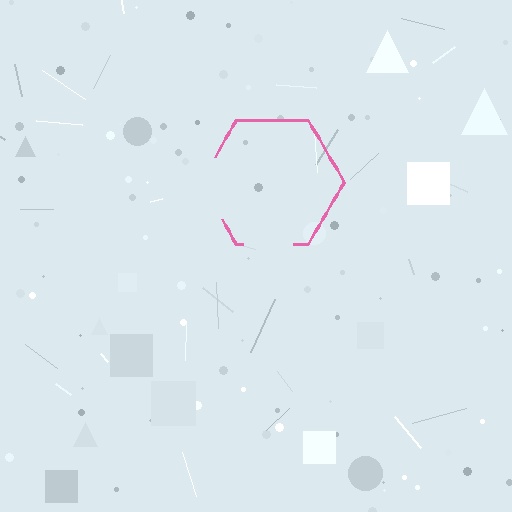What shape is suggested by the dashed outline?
The dashed outline suggests a hexagon.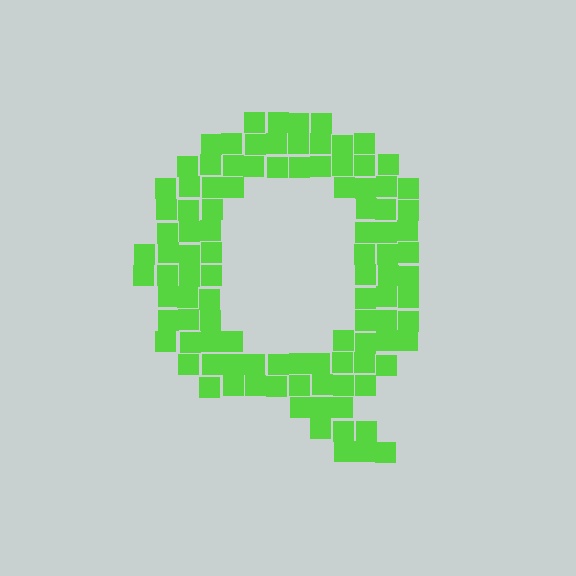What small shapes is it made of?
It is made of small squares.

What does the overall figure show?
The overall figure shows the letter Q.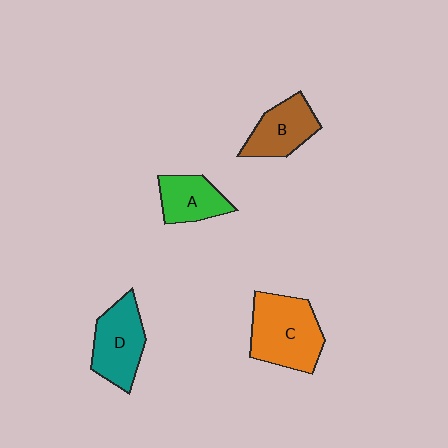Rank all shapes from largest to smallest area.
From largest to smallest: C (orange), D (teal), B (brown), A (green).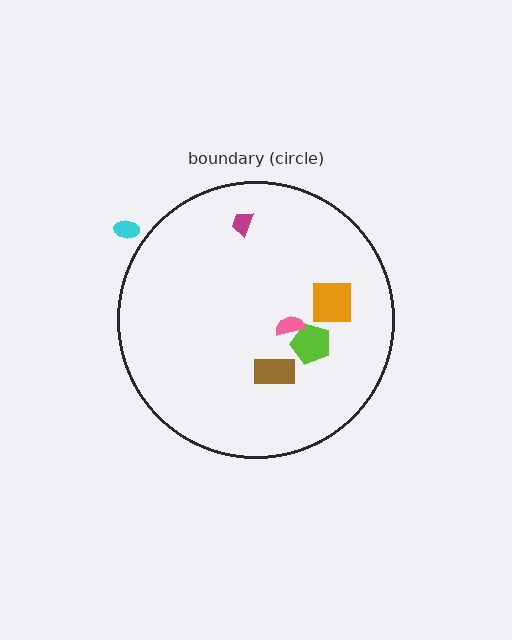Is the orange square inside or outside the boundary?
Inside.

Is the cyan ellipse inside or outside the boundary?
Outside.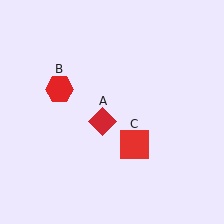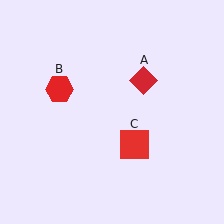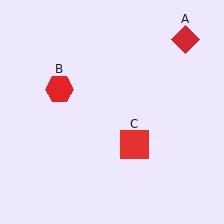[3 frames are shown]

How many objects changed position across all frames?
1 object changed position: red diamond (object A).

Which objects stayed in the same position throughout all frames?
Red hexagon (object B) and red square (object C) remained stationary.